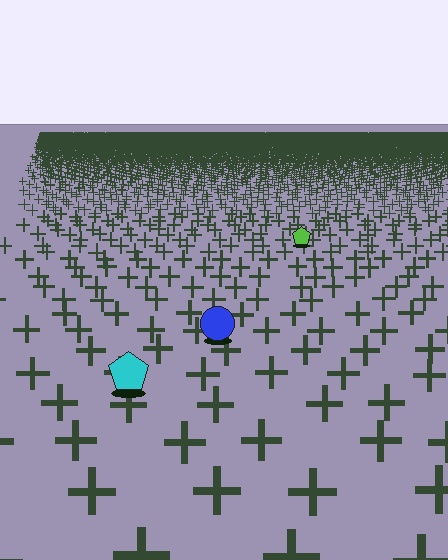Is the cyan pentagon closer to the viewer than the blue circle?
Yes. The cyan pentagon is closer — you can tell from the texture gradient: the ground texture is coarser near it.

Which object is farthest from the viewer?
The lime pentagon is farthest from the viewer. It appears smaller and the ground texture around it is denser.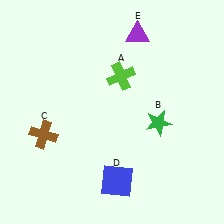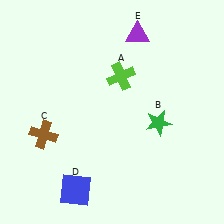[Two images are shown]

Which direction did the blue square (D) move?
The blue square (D) moved left.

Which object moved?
The blue square (D) moved left.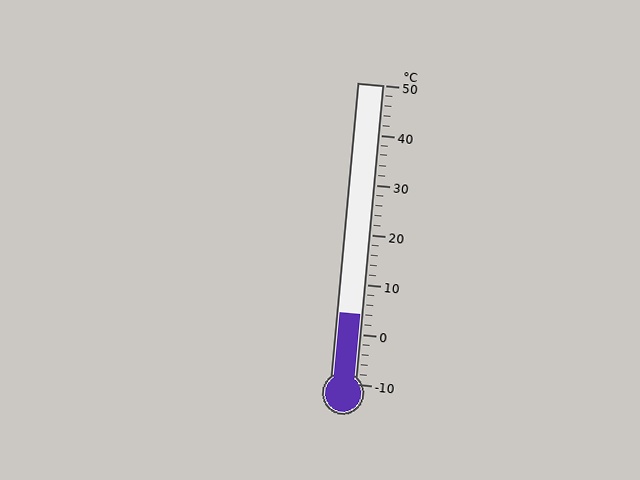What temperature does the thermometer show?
The thermometer shows approximately 4°C.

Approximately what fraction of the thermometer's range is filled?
The thermometer is filled to approximately 25% of its range.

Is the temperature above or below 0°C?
The temperature is above 0°C.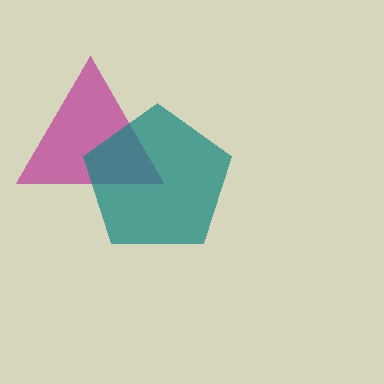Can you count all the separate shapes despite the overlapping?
Yes, there are 2 separate shapes.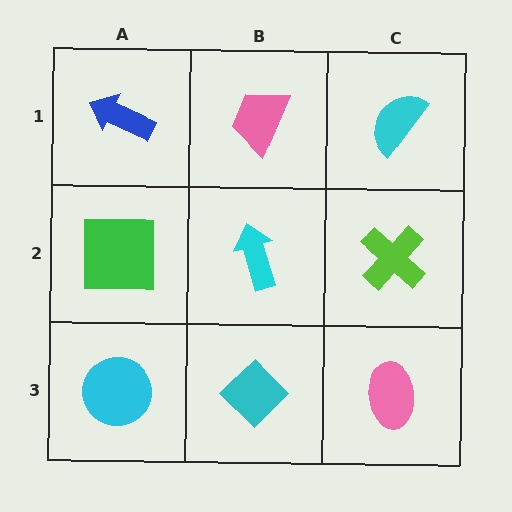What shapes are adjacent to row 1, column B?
A cyan arrow (row 2, column B), a blue arrow (row 1, column A), a cyan semicircle (row 1, column C).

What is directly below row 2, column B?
A cyan diamond.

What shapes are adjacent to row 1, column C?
A lime cross (row 2, column C), a pink trapezoid (row 1, column B).